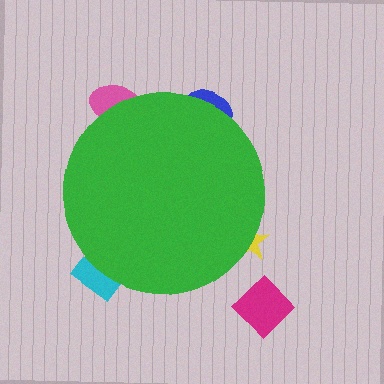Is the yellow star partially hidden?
Yes, the yellow star is partially hidden behind the green circle.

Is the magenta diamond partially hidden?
No, the magenta diamond is fully visible.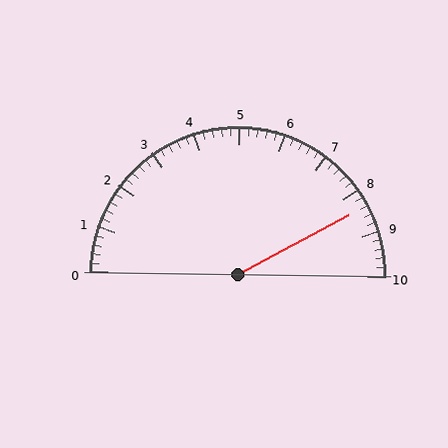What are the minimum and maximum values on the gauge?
The gauge ranges from 0 to 10.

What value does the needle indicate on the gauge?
The needle indicates approximately 8.4.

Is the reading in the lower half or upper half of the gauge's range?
The reading is in the upper half of the range (0 to 10).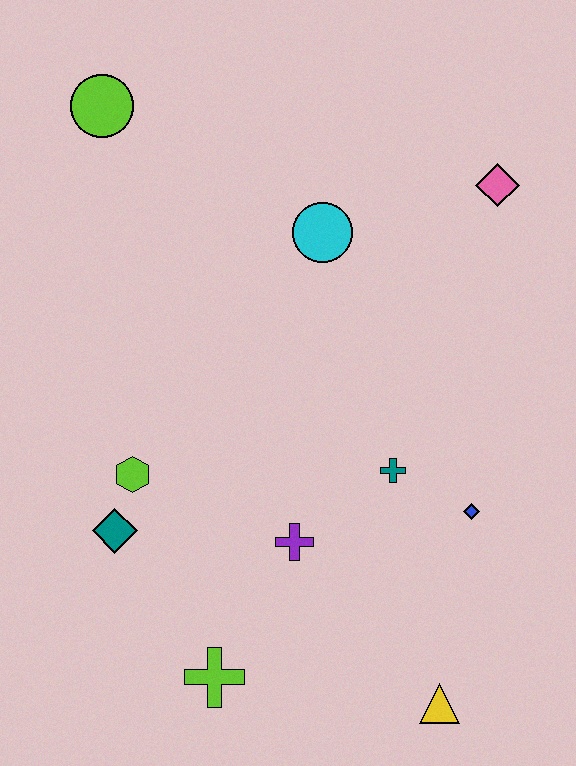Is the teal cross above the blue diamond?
Yes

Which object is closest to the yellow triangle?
The blue diamond is closest to the yellow triangle.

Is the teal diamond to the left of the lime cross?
Yes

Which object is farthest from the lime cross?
The lime circle is farthest from the lime cross.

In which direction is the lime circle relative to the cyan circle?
The lime circle is to the left of the cyan circle.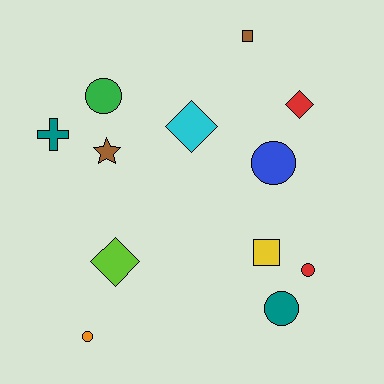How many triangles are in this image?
There are no triangles.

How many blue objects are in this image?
There is 1 blue object.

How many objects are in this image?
There are 12 objects.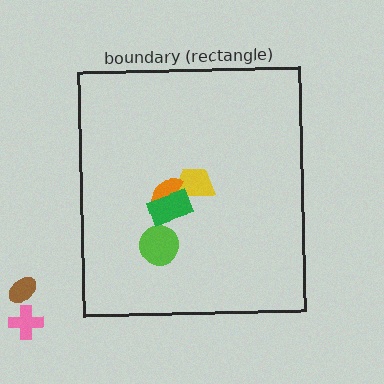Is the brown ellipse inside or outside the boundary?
Outside.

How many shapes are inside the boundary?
4 inside, 2 outside.